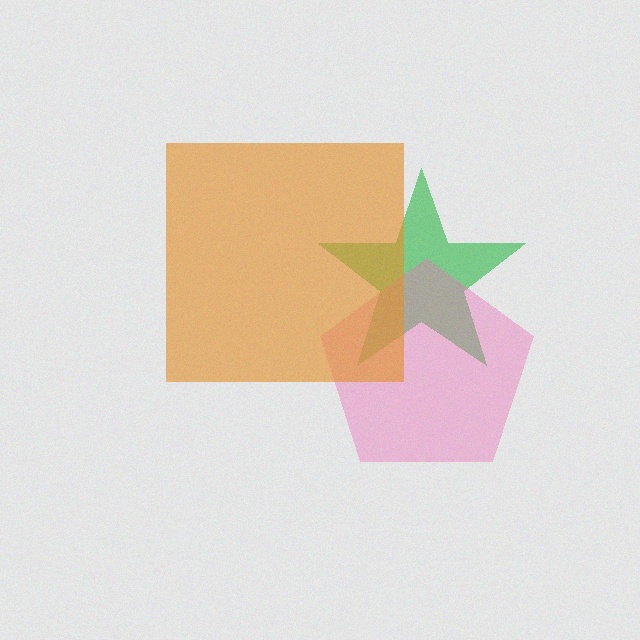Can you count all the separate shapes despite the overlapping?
Yes, there are 3 separate shapes.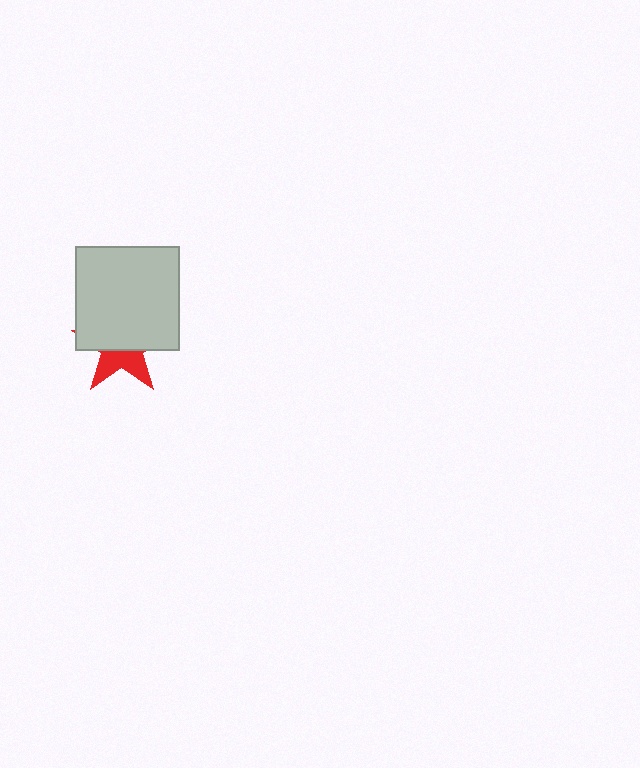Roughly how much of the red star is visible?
A small part of it is visible (roughly 38%).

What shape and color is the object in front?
The object in front is a light gray square.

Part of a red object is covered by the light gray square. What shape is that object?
It is a star.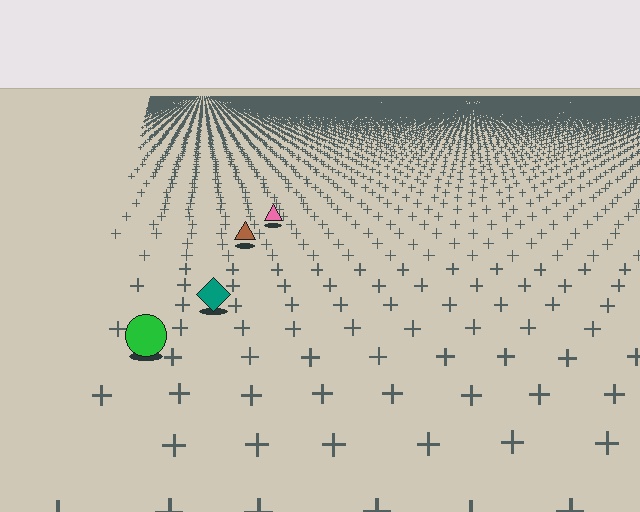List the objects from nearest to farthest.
From nearest to farthest: the green circle, the teal diamond, the brown triangle, the pink triangle.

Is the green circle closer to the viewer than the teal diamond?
Yes. The green circle is closer — you can tell from the texture gradient: the ground texture is coarser near it.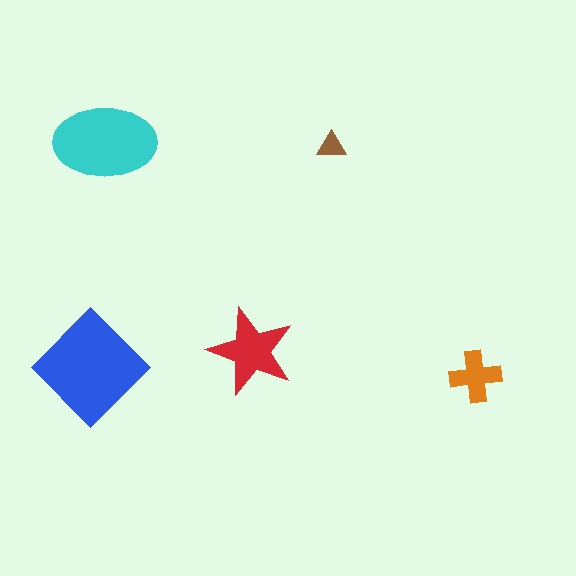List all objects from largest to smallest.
The blue diamond, the cyan ellipse, the red star, the orange cross, the brown triangle.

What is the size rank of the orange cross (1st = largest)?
4th.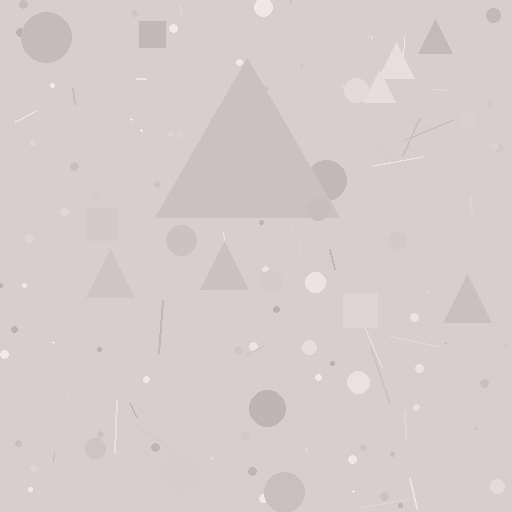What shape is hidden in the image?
A triangle is hidden in the image.